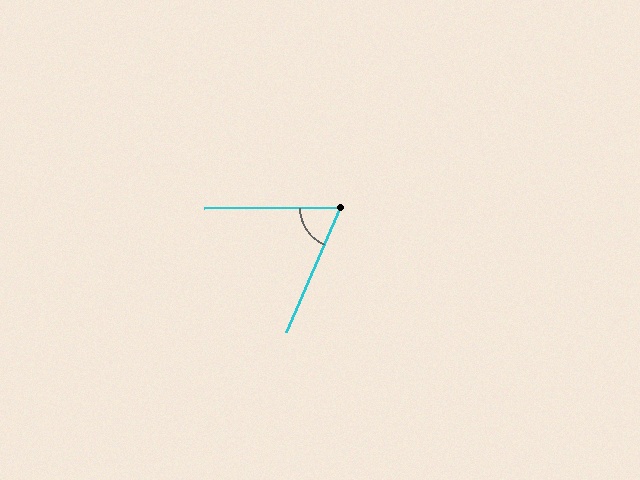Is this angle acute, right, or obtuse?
It is acute.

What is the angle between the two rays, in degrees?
Approximately 66 degrees.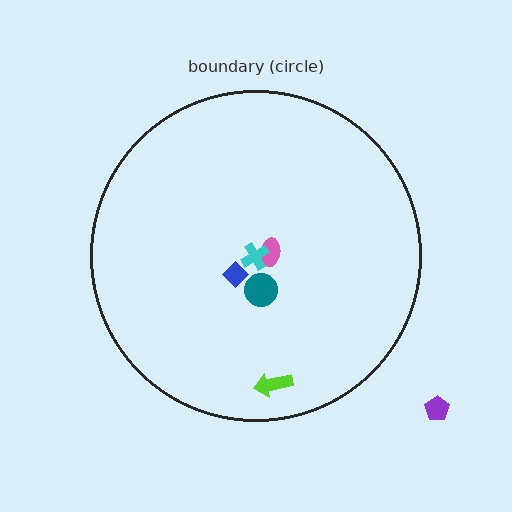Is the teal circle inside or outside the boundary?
Inside.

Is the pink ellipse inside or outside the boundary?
Inside.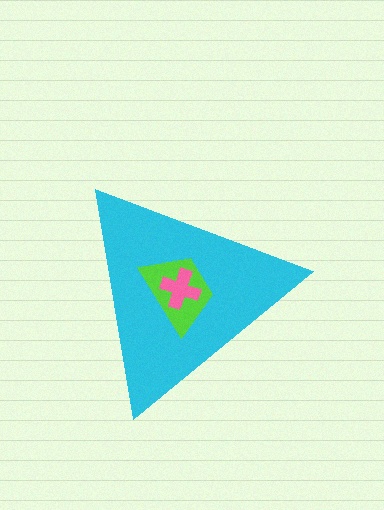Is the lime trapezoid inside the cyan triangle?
Yes.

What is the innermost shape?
The pink cross.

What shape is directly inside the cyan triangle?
The lime trapezoid.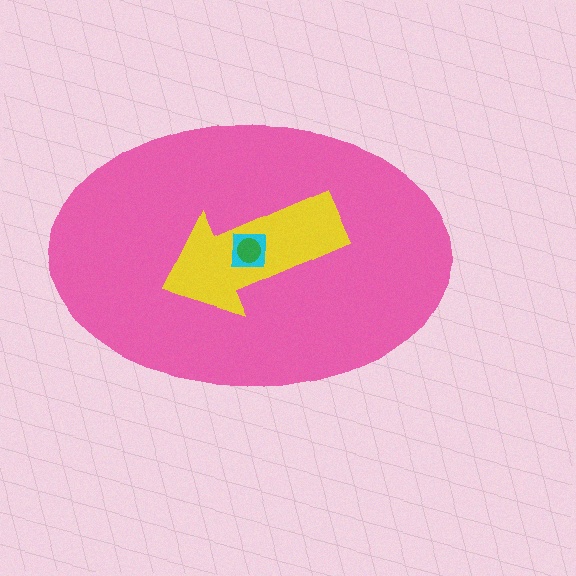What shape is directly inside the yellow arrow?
The cyan square.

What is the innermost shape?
The green circle.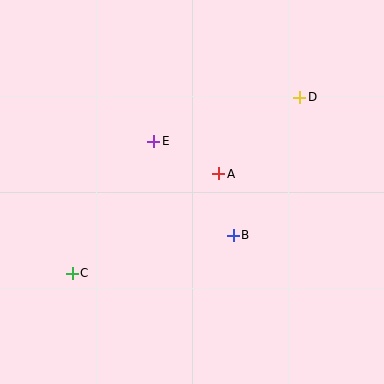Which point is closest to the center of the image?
Point A at (219, 174) is closest to the center.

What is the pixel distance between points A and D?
The distance between A and D is 112 pixels.